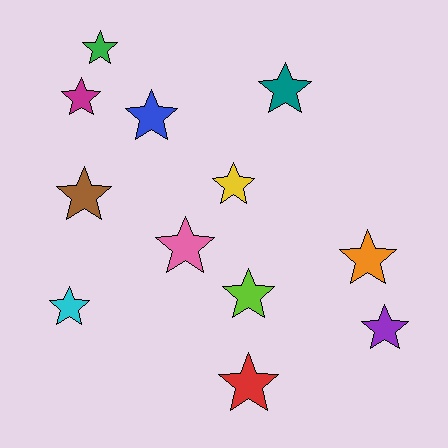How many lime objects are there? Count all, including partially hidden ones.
There is 1 lime object.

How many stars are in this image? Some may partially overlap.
There are 12 stars.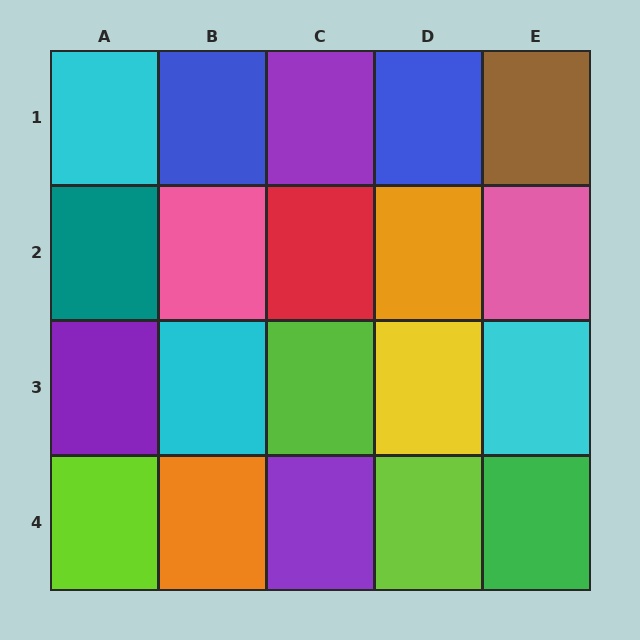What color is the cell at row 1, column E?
Brown.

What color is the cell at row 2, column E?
Pink.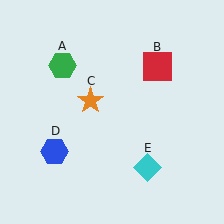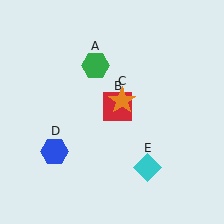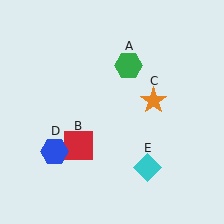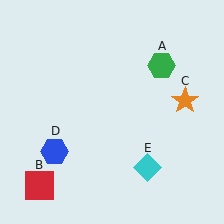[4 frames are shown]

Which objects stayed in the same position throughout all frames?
Blue hexagon (object D) and cyan diamond (object E) remained stationary.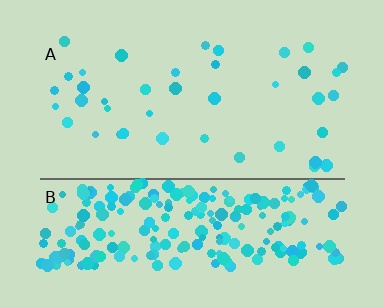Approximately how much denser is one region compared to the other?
Approximately 6.1× — region B over region A.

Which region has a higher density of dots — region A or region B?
B (the bottom).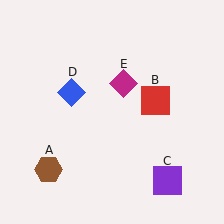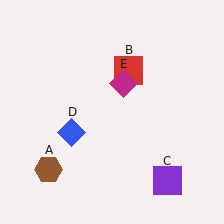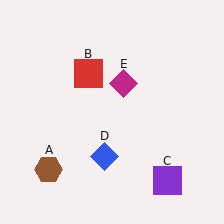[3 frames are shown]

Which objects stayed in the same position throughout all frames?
Brown hexagon (object A) and purple square (object C) and magenta diamond (object E) remained stationary.